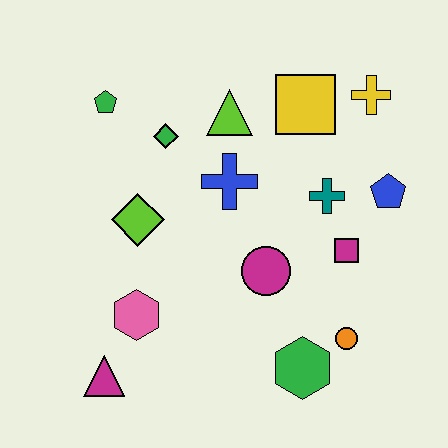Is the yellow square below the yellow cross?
Yes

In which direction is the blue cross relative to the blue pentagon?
The blue cross is to the left of the blue pentagon.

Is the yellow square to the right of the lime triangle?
Yes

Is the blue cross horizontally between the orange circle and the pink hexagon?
Yes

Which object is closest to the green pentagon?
The green diamond is closest to the green pentagon.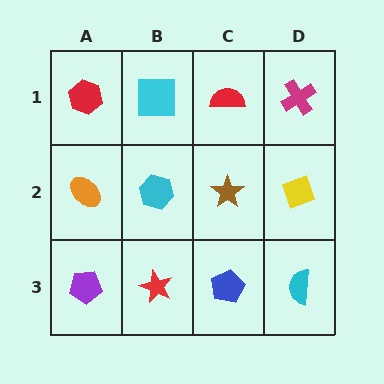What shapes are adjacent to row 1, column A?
An orange ellipse (row 2, column A), a cyan square (row 1, column B).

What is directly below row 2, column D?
A cyan semicircle.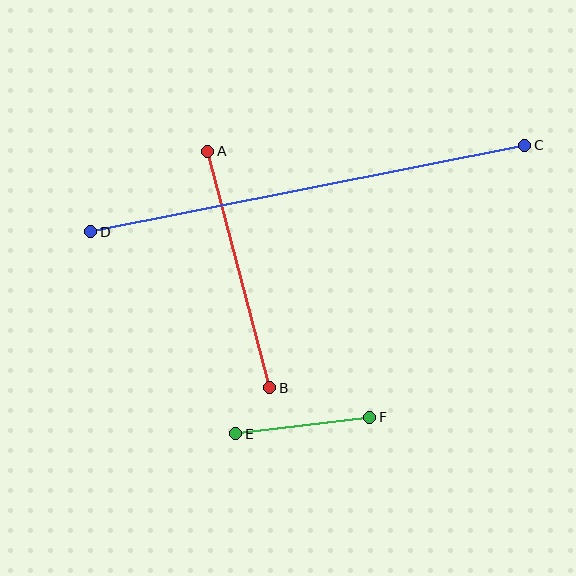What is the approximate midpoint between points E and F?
The midpoint is at approximately (303, 426) pixels.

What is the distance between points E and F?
The distance is approximately 135 pixels.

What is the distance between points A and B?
The distance is approximately 245 pixels.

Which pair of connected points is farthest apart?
Points C and D are farthest apart.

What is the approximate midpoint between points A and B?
The midpoint is at approximately (239, 270) pixels.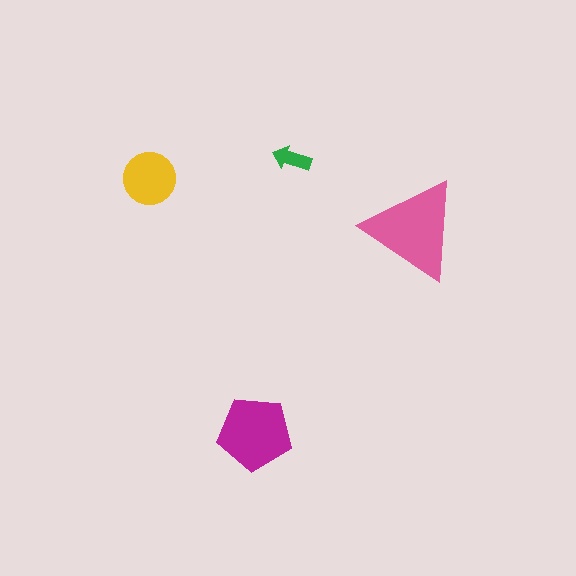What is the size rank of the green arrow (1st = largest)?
4th.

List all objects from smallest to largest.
The green arrow, the yellow circle, the magenta pentagon, the pink triangle.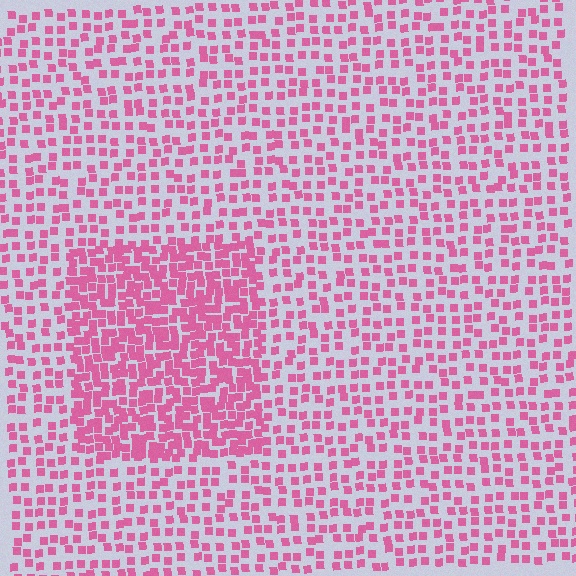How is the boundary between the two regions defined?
The boundary is defined by a change in element density (approximately 2.1x ratio). All elements are the same color, size, and shape.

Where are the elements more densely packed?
The elements are more densely packed inside the rectangle boundary.